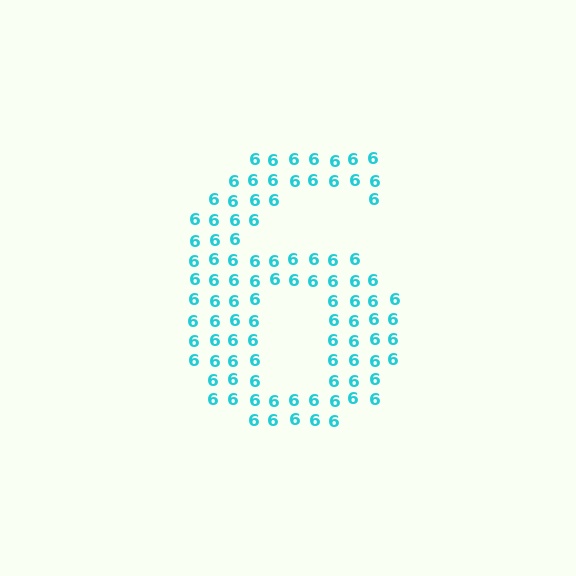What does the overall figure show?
The overall figure shows the digit 6.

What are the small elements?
The small elements are digit 6's.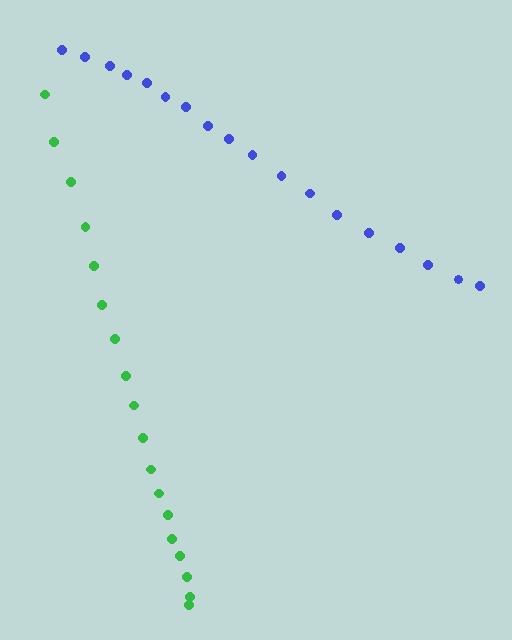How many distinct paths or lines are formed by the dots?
There are 2 distinct paths.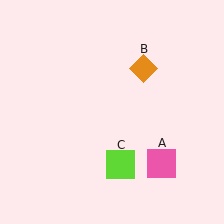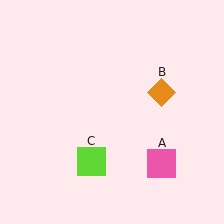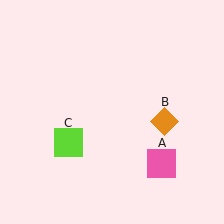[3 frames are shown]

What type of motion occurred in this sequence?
The orange diamond (object B), lime square (object C) rotated clockwise around the center of the scene.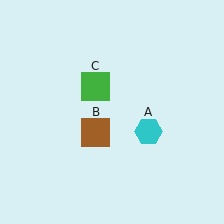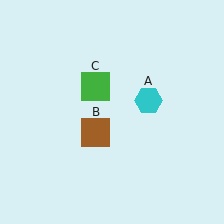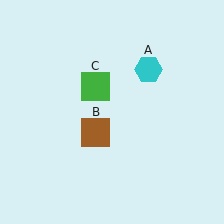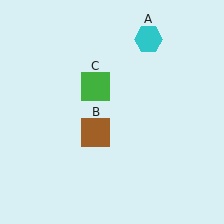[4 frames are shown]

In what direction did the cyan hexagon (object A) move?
The cyan hexagon (object A) moved up.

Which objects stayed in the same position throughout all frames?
Brown square (object B) and green square (object C) remained stationary.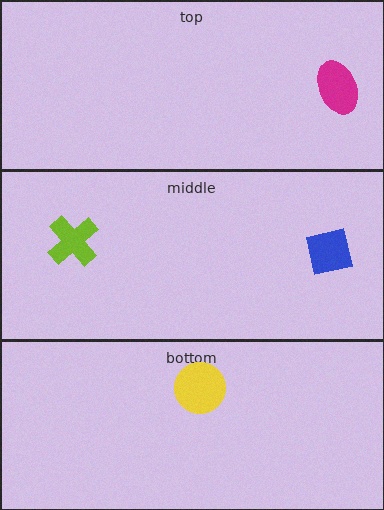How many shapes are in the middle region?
2.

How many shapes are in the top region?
1.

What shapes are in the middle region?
The blue square, the lime cross.